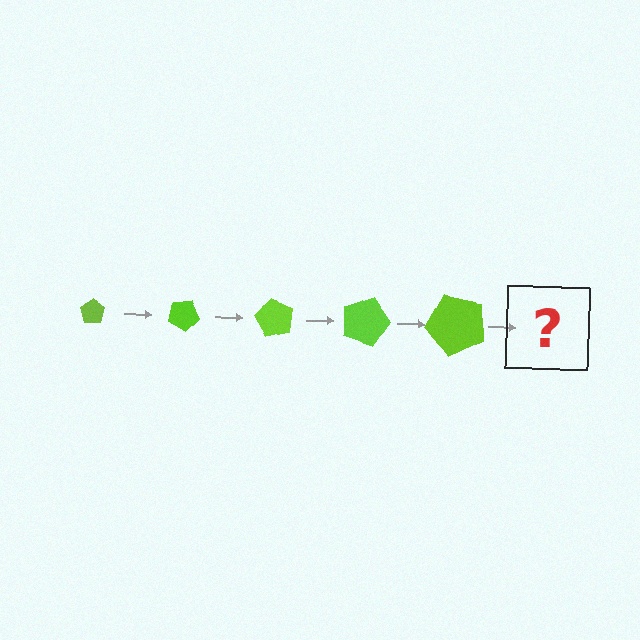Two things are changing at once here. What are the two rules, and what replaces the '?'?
The two rules are that the pentagon grows larger each step and it rotates 30 degrees each step. The '?' should be a pentagon, larger than the previous one and rotated 150 degrees from the start.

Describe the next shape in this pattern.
It should be a pentagon, larger than the previous one and rotated 150 degrees from the start.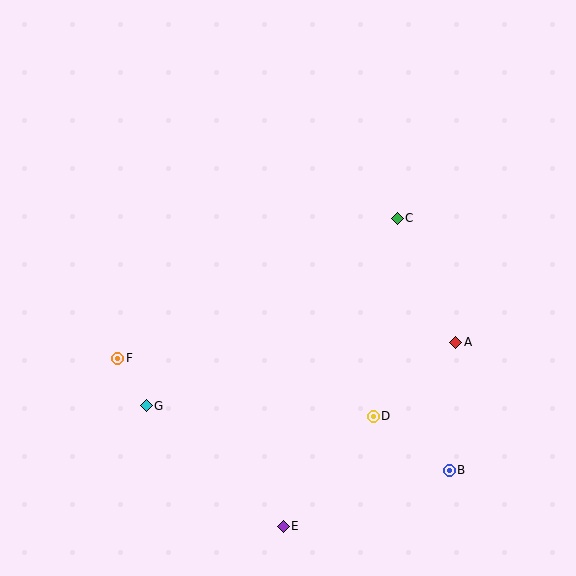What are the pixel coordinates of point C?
Point C is at (397, 218).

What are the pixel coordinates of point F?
Point F is at (118, 358).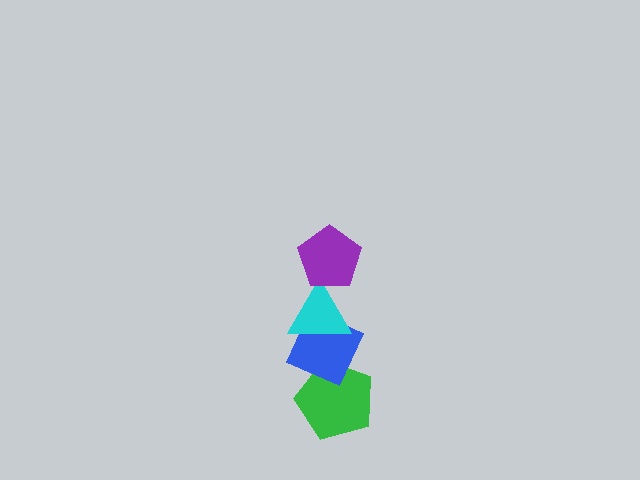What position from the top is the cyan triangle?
The cyan triangle is 2nd from the top.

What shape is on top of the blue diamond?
The cyan triangle is on top of the blue diamond.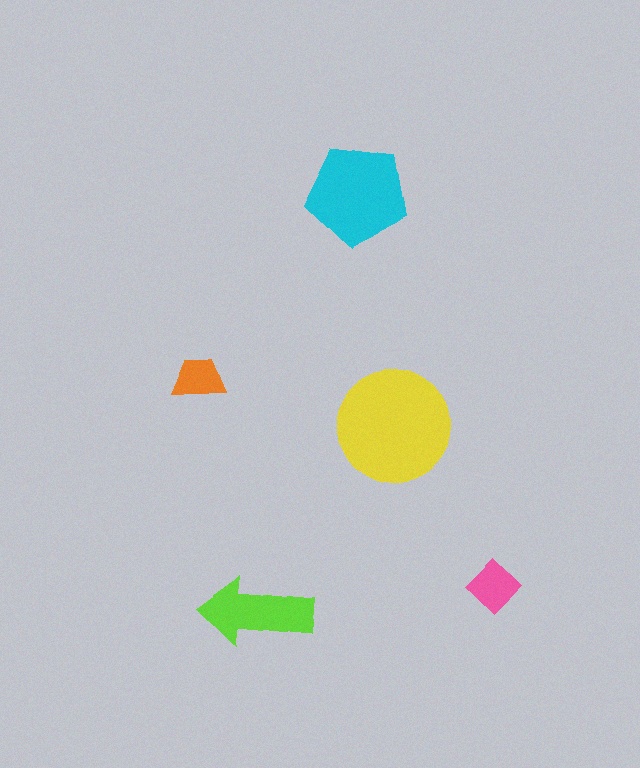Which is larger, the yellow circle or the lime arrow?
The yellow circle.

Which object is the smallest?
The orange trapezoid.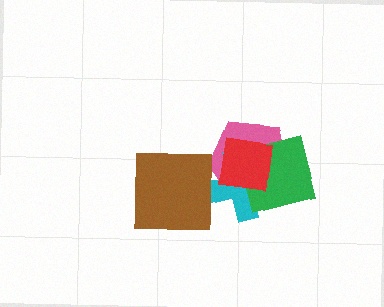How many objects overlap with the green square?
3 objects overlap with the green square.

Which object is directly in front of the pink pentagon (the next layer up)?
The cyan cross is directly in front of the pink pentagon.